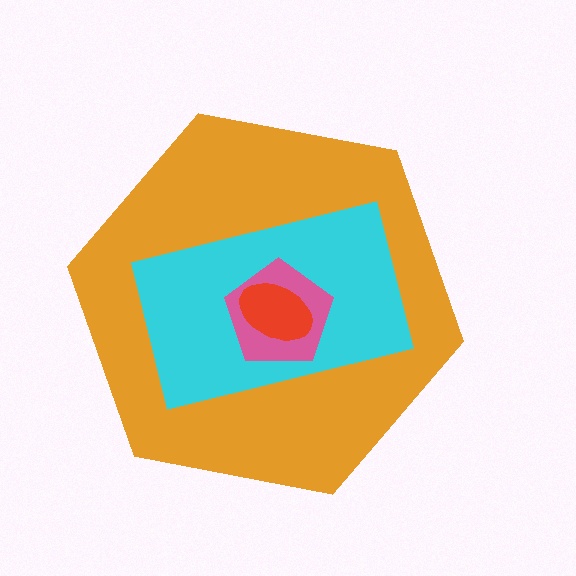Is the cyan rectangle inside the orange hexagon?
Yes.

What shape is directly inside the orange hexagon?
The cyan rectangle.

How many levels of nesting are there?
4.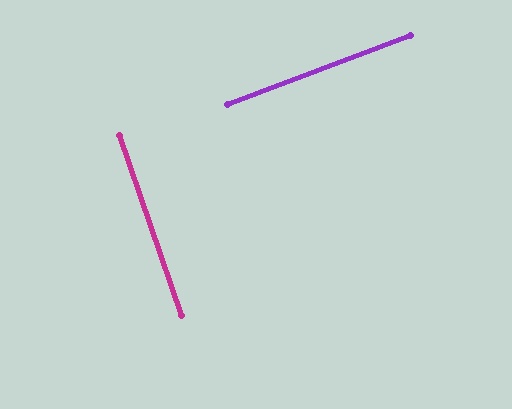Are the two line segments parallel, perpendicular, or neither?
Perpendicular — they meet at approximately 88°.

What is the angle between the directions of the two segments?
Approximately 88 degrees.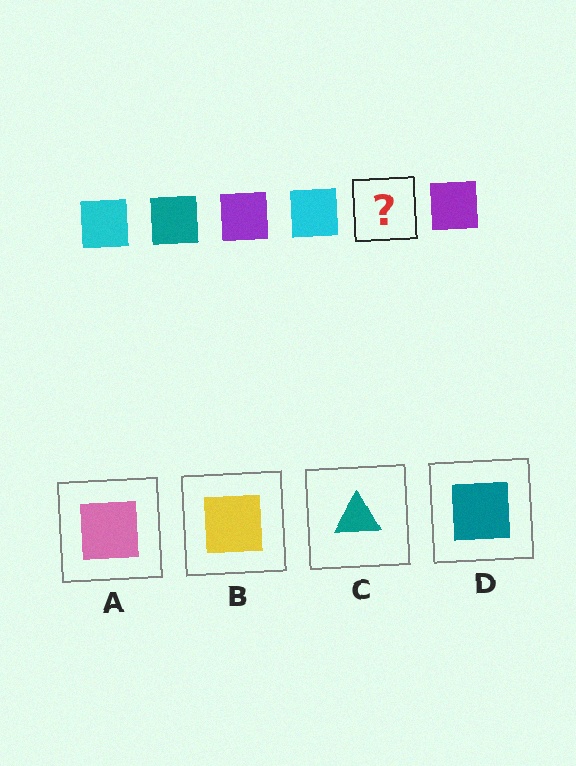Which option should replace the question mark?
Option D.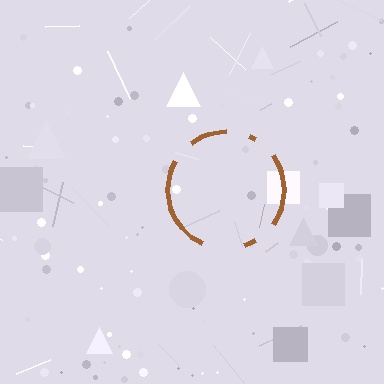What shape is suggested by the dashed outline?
The dashed outline suggests a circle.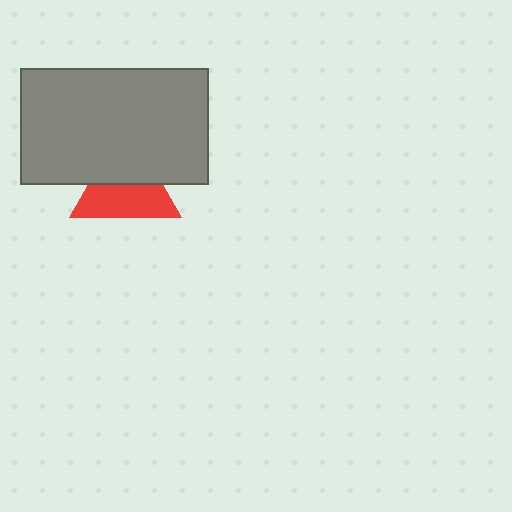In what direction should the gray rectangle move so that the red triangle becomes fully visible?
The gray rectangle should move up. That is the shortest direction to clear the overlap and leave the red triangle fully visible.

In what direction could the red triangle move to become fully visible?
The red triangle could move down. That would shift it out from behind the gray rectangle entirely.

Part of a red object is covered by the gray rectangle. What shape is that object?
It is a triangle.